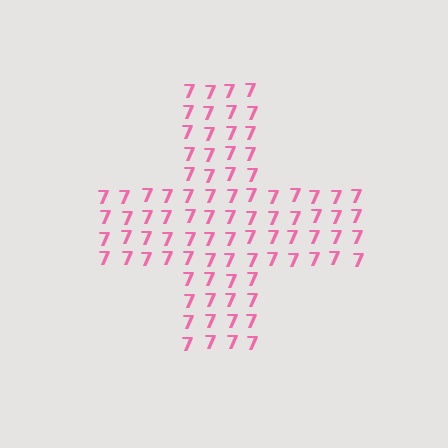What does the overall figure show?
The overall figure shows a cross.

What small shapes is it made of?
It is made of small digit 7's.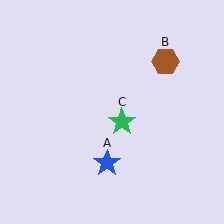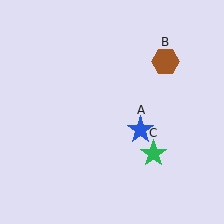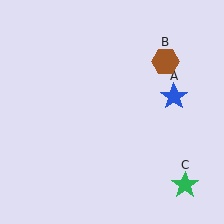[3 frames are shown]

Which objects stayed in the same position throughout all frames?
Brown hexagon (object B) remained stationary.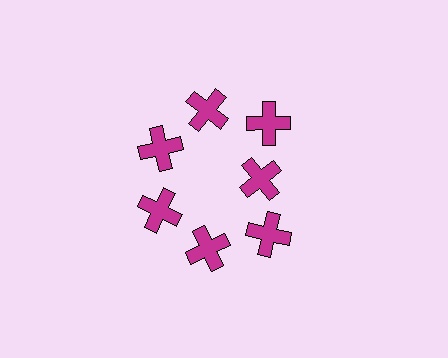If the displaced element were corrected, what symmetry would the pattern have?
It would have 7-fold rotational symmetry — the pattern would map onto itself every 51 degrees.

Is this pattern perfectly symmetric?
No. The 7 magenta crosses are arranged in a ring, but one element near the 3 o'clock position is pulled inward toward the center, breaking the 7-fold rotational symmetry.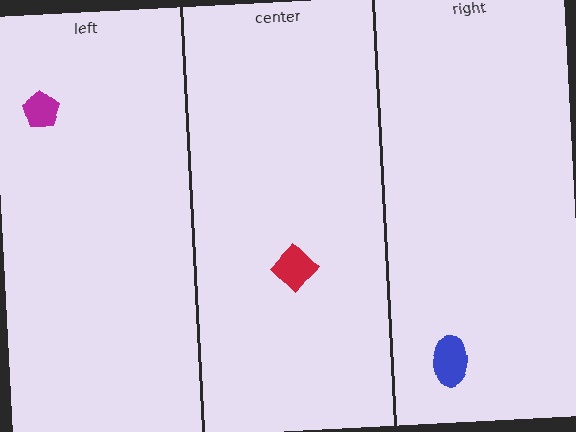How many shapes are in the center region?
1.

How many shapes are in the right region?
1.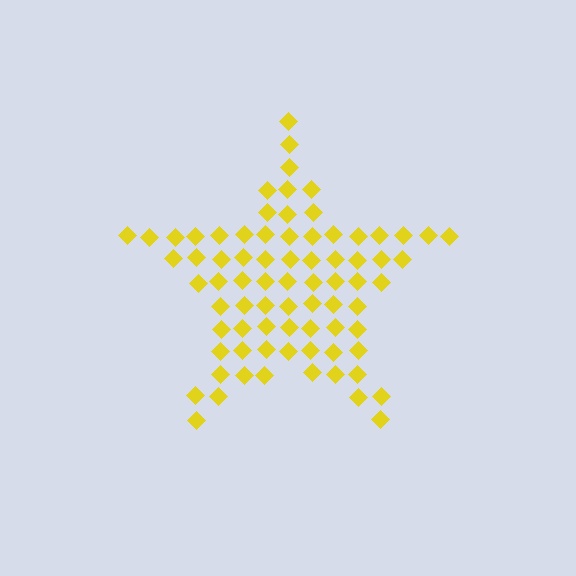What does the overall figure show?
The overall figure shows a star.